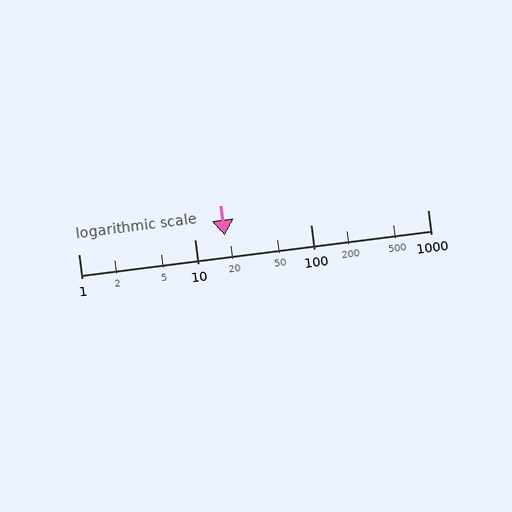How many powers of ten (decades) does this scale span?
The scale spans 3 decades, from 1 to 1000.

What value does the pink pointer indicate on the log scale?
The pointer indicates approximately 18.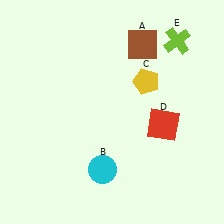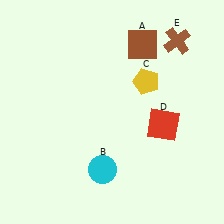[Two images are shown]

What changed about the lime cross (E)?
In Image 1, E is lime. In Image 2, it changed to brown.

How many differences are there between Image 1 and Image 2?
There is 1 difference between the two images.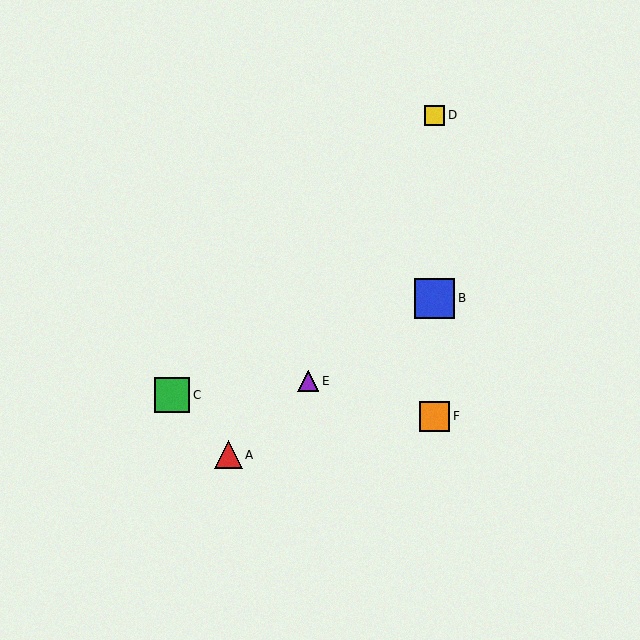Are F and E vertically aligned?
No, F is at x≈435 and E is at x≈308.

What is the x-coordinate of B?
Object B is at x≈435.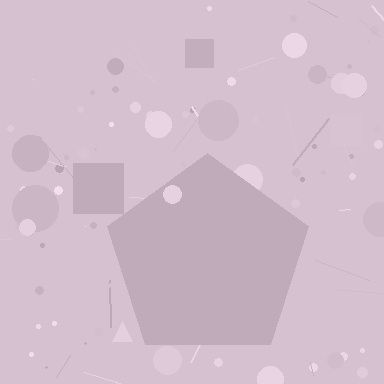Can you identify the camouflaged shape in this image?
The camouflaged shape is a pentagon.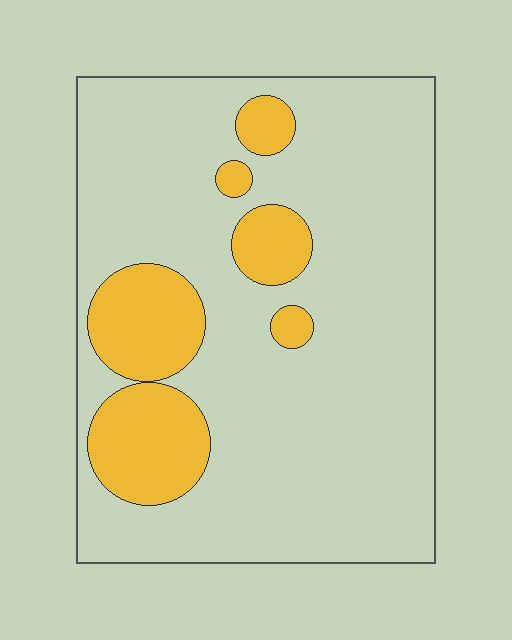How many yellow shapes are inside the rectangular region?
6.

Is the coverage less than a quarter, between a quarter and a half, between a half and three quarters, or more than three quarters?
Less than a quarter.